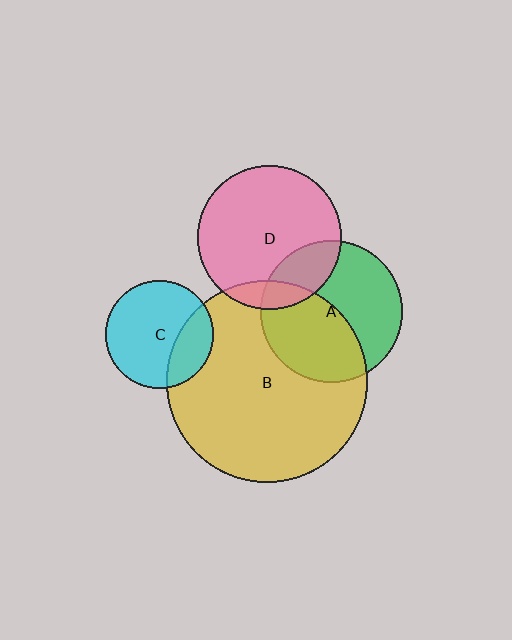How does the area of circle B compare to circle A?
Approximately 2.0 times.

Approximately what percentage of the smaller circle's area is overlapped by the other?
Approximately 10%.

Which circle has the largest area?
Circle B (yellow).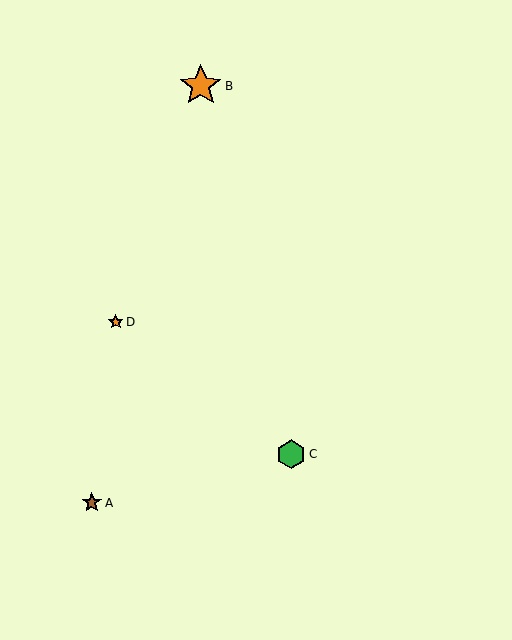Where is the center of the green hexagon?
The center of the green hexagon is at (291, 454).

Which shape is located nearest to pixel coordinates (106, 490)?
The brown star (labeled A) at (92, 503) is nearest to that location.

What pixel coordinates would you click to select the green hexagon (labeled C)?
Click at (291, 454) to select the green hexagon C.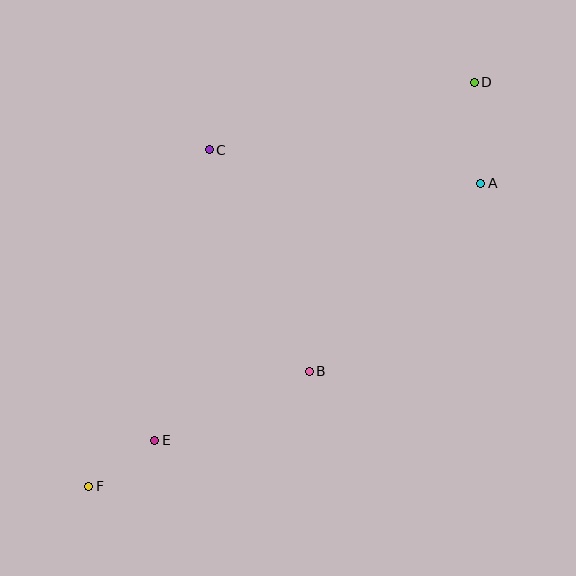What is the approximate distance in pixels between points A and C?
The distance between A and C is approximately 273 pixels.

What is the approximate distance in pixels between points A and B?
The distance between A and B is approximately 254 pixels.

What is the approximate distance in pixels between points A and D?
The distance between A and D is approximately 101 pixels.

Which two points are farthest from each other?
Points D and F are farthest from each other.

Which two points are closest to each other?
Points E and F are closest to each other.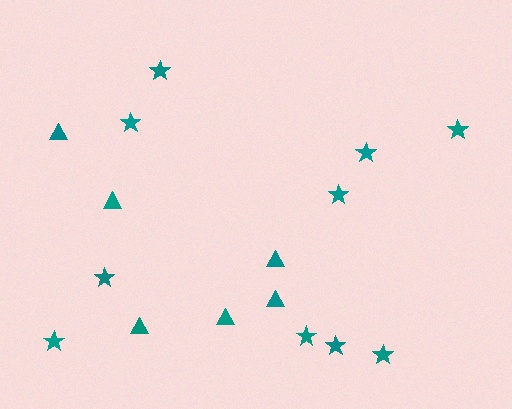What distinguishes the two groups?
There are 2 groups: one group of triangles (6) and one group of stars (10).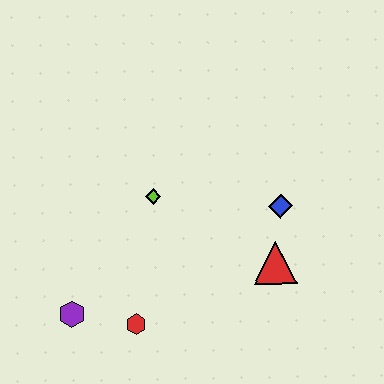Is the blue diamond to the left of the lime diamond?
No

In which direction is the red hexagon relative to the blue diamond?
The red hexagon is to the left of the blue diamond.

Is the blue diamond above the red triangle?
Yes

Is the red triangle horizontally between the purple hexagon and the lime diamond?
No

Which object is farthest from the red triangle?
The purple hexagon is farthest from the red triangle.